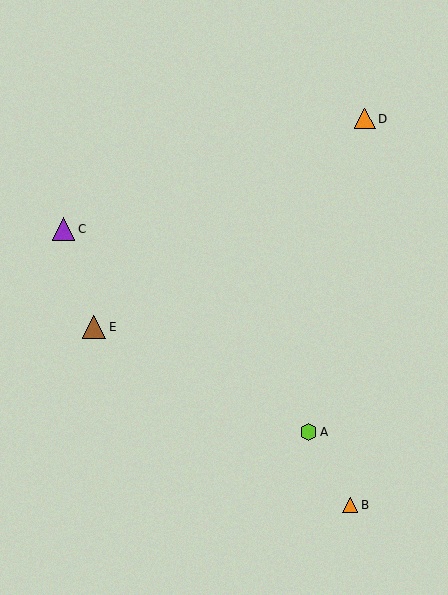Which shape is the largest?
The brown triangle (labeled E) is the largest.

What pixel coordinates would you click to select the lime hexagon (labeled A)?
Click at (308, 432) to select the lime hexagon A.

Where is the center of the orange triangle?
The center of the orange triangle is at (350, 505).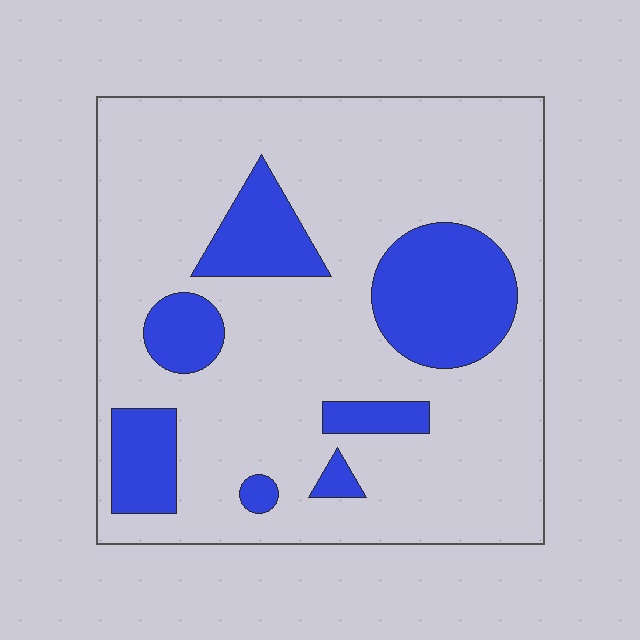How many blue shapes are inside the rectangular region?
7.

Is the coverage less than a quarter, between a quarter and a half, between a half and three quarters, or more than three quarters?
Less than a quarter.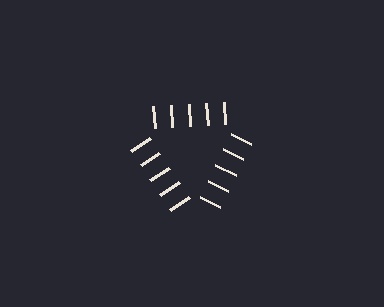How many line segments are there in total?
15 — 5 along each of the 3 edges.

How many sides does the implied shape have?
3 sides — the line-ends trace a triangle.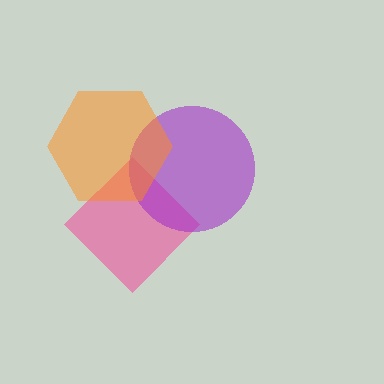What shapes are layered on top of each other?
The layered shapes are: a pink diamond, a purple circle, an orange hexagon.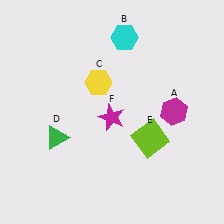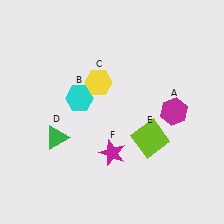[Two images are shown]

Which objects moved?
The objects that moved are: the cyan hexagon (B), the magenta star (F).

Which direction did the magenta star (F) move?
The magenta star (F) moved down.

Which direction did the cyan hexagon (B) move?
The cyan hexagon (B) moved down.